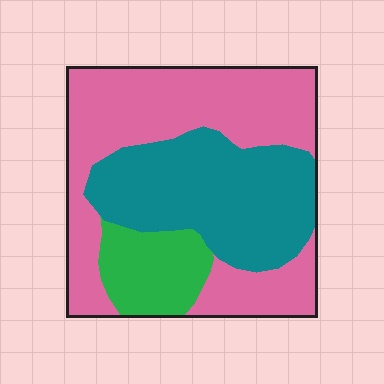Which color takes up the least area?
Green, at roughly 15%.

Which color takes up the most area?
Pink, at roughly 50%.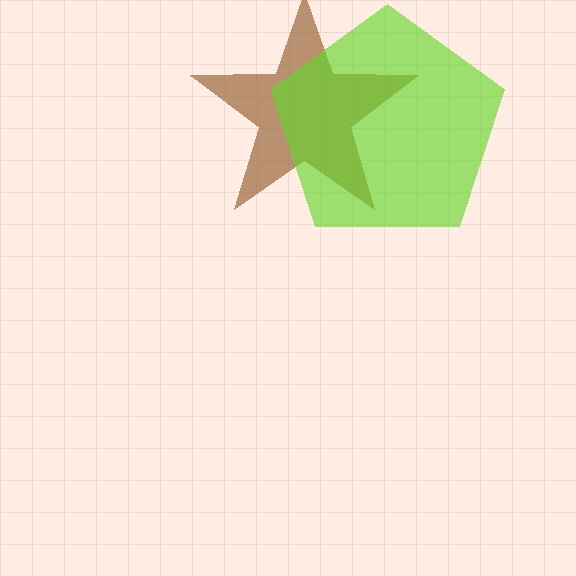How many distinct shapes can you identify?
There are 2 distinct shapes: a brown star, a lime pentagon.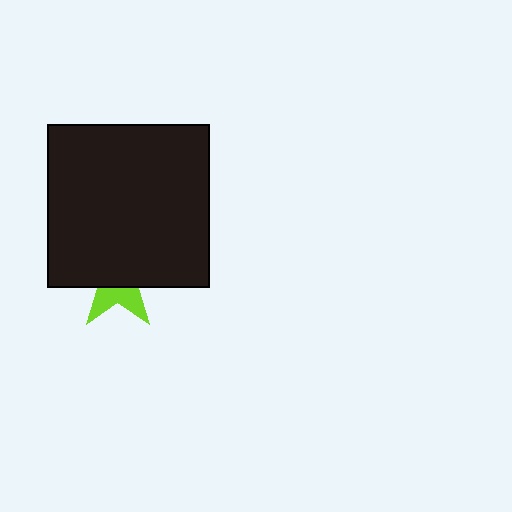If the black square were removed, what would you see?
You would see the complete lime star.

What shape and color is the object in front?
The object in front is a black square.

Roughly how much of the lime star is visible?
A small part of it is visible (roughly 38%).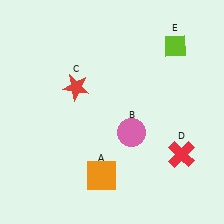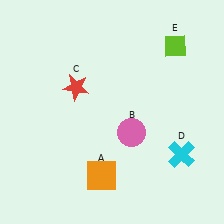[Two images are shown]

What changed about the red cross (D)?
In Image 1, D is red. In Image 2, it changed to cyan.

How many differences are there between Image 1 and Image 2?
There is 1 difference between the two images.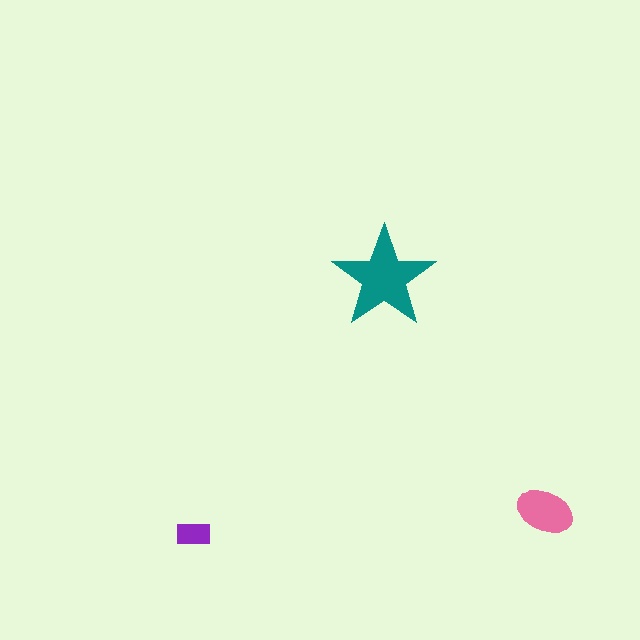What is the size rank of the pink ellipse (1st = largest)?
2nd.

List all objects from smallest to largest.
The purple rectangle, the pink ellipse, the teal star.